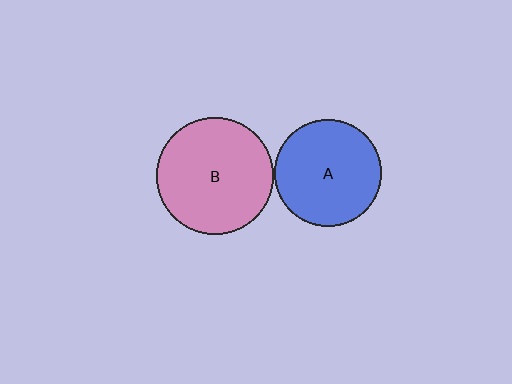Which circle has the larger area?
Circle B (pink).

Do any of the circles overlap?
No, none of the circles overlap.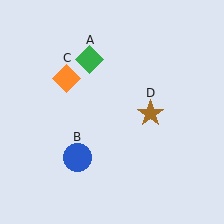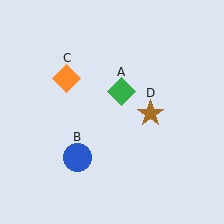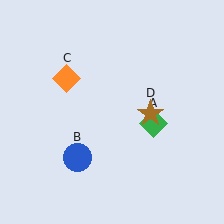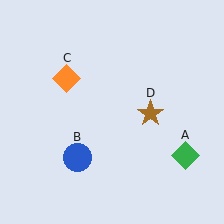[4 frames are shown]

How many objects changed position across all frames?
1 object changed position: green diamond (object A).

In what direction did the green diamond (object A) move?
The green diamond (object A) moved down and to the right.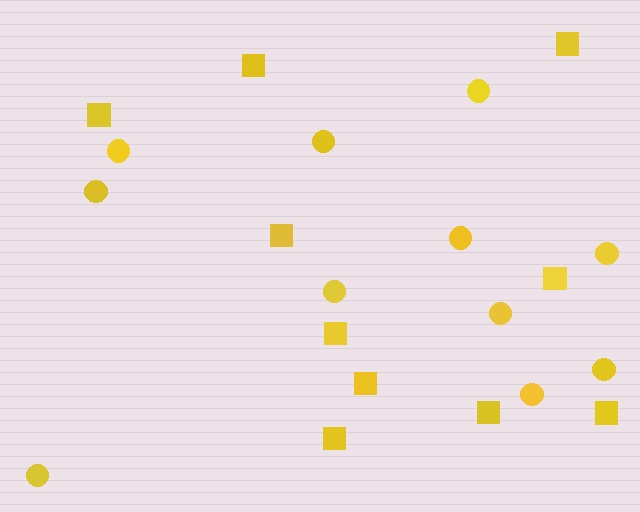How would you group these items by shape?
There are 2 groups: one group of circles (11) and one group of squares (10).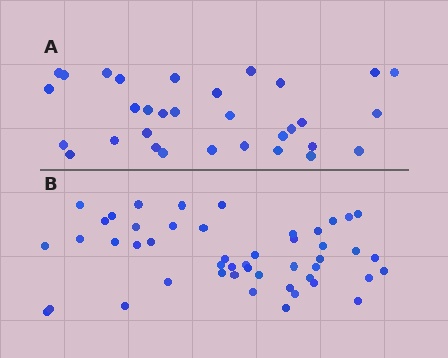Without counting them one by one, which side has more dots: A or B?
Region B (the bottom region) has more dots.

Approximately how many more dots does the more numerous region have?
Region B has approximately 15 more dots than region A.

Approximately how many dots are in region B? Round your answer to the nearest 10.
About 50 dots. (The exact count is 48, which rounds to 50.)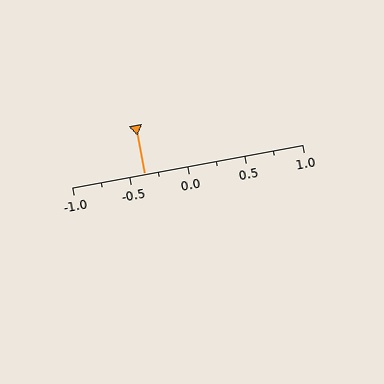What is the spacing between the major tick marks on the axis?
The major ticks are spaced 0.5 apart.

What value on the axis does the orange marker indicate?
The marker indicates approximately -0.38.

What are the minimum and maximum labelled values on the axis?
The axis runs from -1.0 to 1.0.